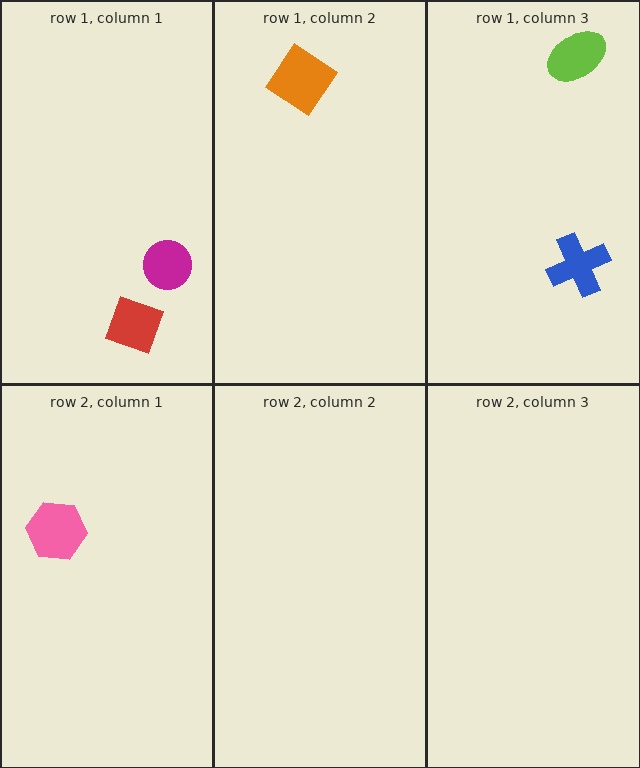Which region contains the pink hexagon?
The row 2, column 1 region.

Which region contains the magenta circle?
The row 1, column 1 region.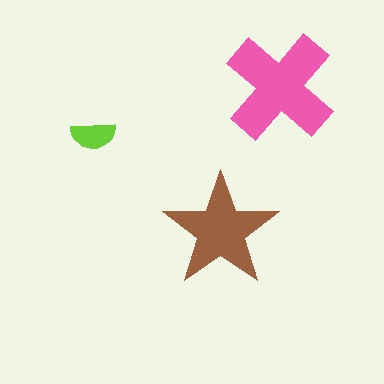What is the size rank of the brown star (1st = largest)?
2nd.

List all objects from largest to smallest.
The pink cross, the brown star, the lime semicircle.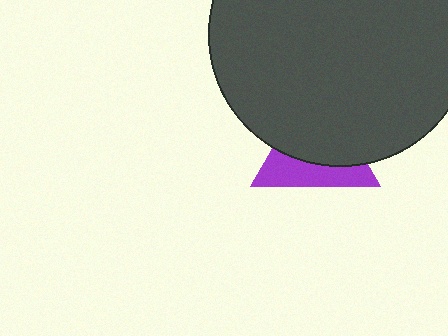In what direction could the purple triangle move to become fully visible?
The purple triangle could move down. That would shift it out from behind the dark gray circle entirely.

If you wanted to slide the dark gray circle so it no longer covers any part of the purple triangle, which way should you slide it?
Slide it up — that is the most direct way to separate the two shapes.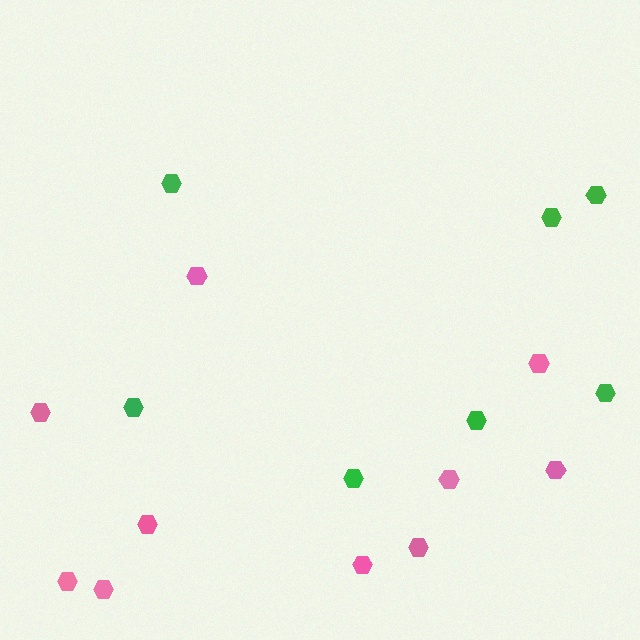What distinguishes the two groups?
There are 2 groups: one group of pink hexagons (10) and one group of green hexagons (7).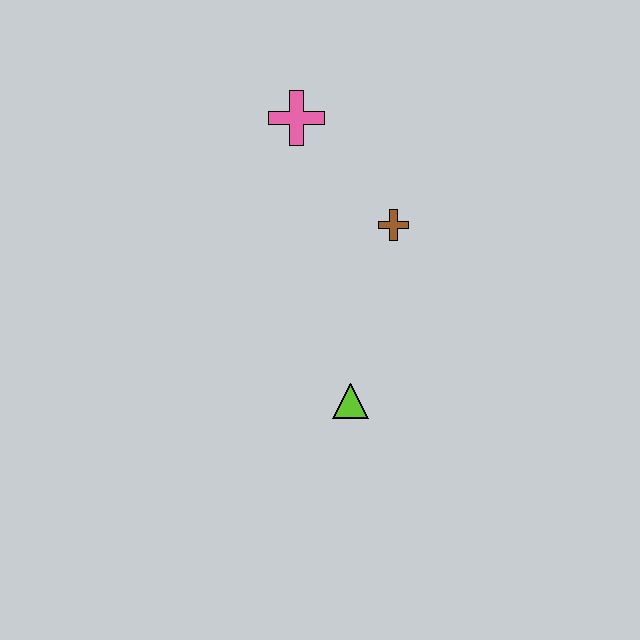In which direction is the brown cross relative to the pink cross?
The brown cross is below the pink cross.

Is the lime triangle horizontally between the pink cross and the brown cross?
Yes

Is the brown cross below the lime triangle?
No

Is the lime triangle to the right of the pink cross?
Yes